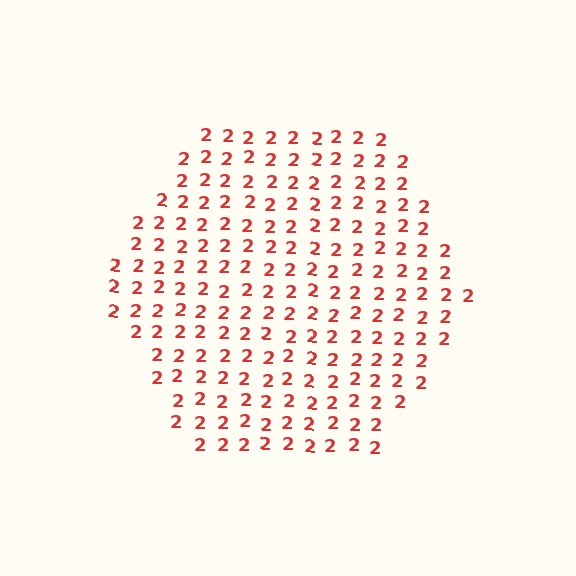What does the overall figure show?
The overall figure shows a hexagon.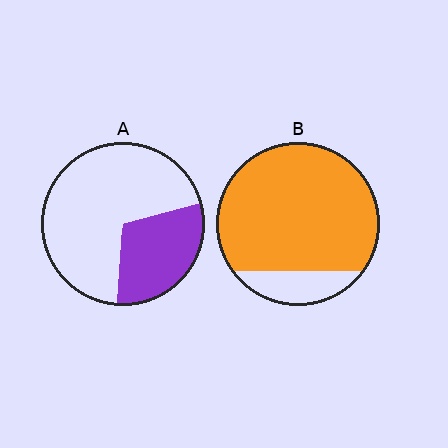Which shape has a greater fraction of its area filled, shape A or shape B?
Shape B.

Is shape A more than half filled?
No.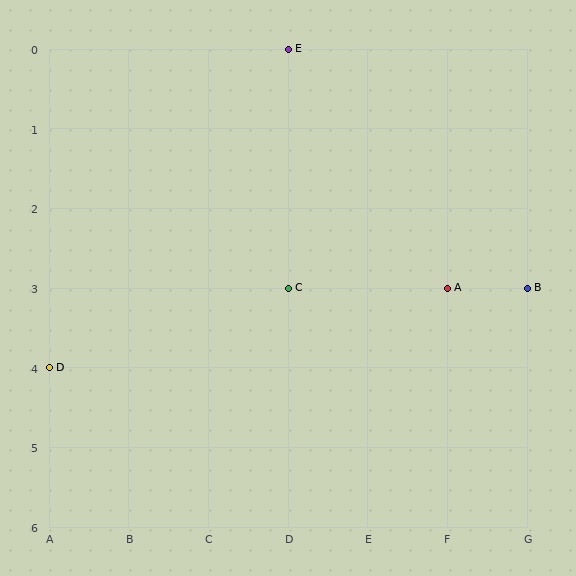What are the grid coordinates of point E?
Point E is at grid coordinates (D, 0).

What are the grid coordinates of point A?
Point A is at grid coordinates (F, 3).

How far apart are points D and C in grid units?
Points D and C are 3 columns and 1 row apart (about 3.2 grid units diagonally).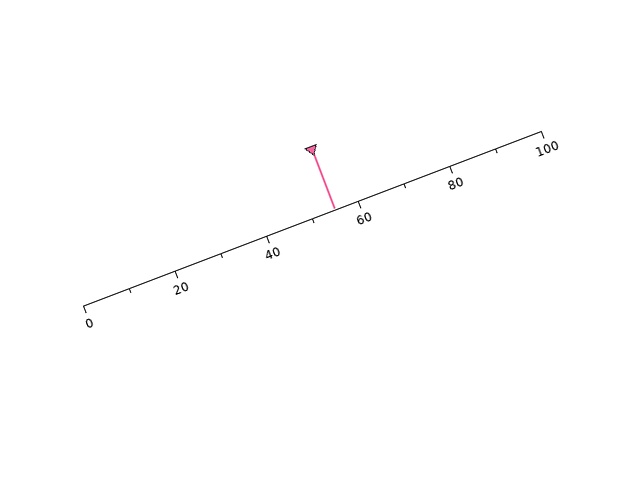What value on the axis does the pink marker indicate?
The marker indicates approximately 55.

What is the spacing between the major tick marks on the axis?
The major ticks are spaced 20 apart.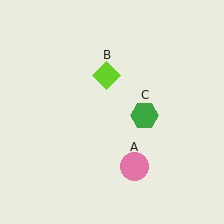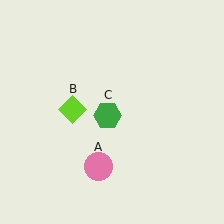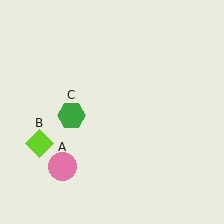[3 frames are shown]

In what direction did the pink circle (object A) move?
The pink circle (object A) moved left.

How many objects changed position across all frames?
3 objects changed position: pink circle (object A), lime diamond (object B), green hexagon (object C).